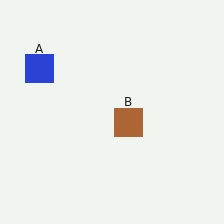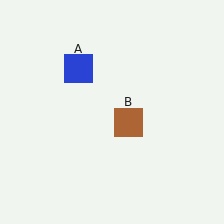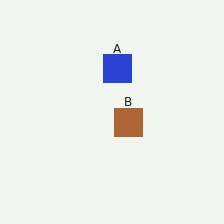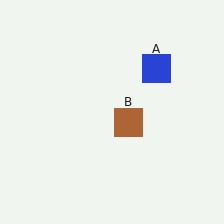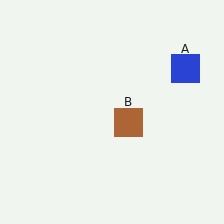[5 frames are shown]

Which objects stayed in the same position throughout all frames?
Brown square (object B) remained stationary.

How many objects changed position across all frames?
1 object changed position: blue square (object A).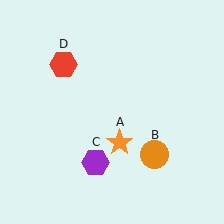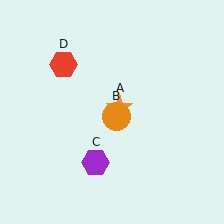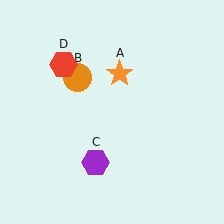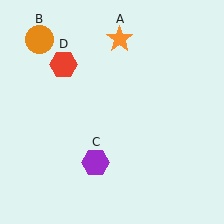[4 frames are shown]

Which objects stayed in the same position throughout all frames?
Purple hexagon (object C) and red hexagon (object D) remained stationary.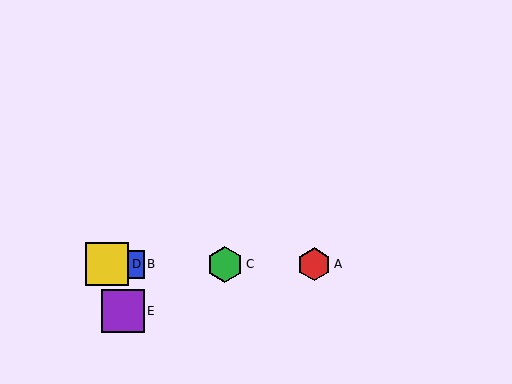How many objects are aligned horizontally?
4 objects (A, B, C, D) are aligned horizontally.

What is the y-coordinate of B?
Object B is at y≈264.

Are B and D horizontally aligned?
Yes, both are at y≈264.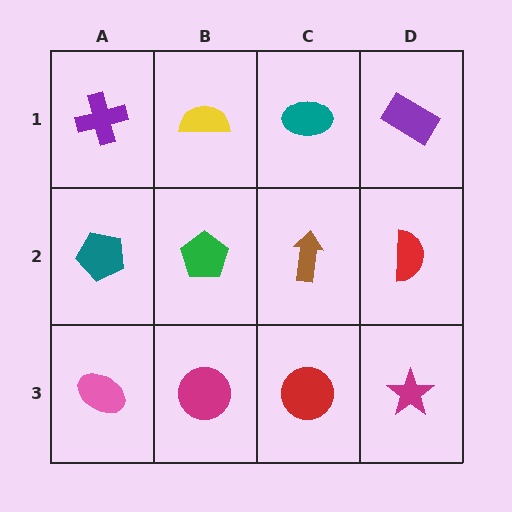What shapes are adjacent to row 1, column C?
A brown arrow (row 2, column C), a yellow semicircle (row 1, column B), a purple rectangle (row 1, column D).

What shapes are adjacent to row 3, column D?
A red semicircle (row 2, column D), a red circle (row 3, column C).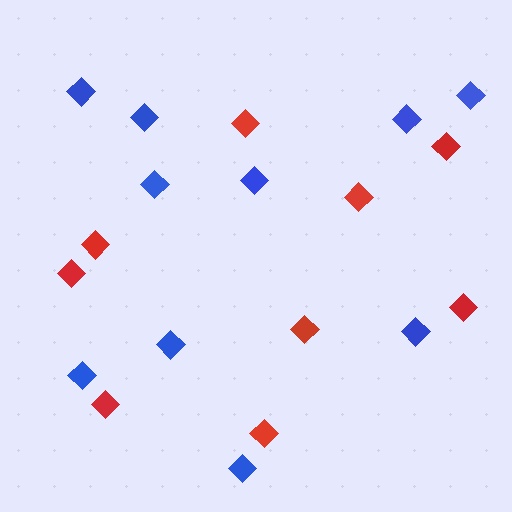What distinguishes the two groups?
There are 2 groups: one group of blue diamonds (10) and one group of red diamonds (9).